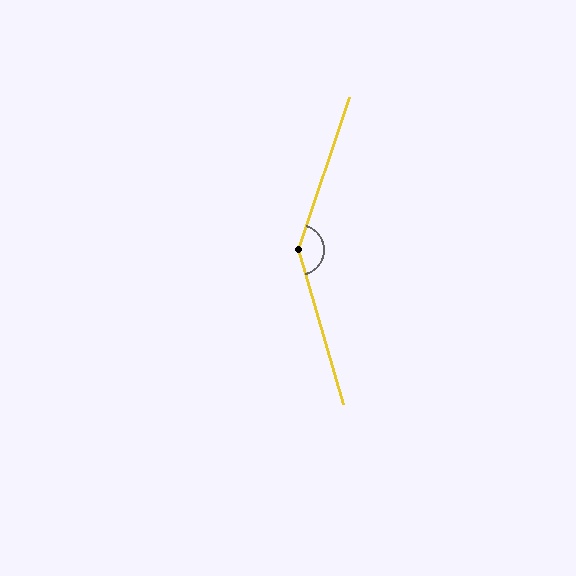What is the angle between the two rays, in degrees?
Approximately 145 degrees.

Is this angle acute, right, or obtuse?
It is obtuse.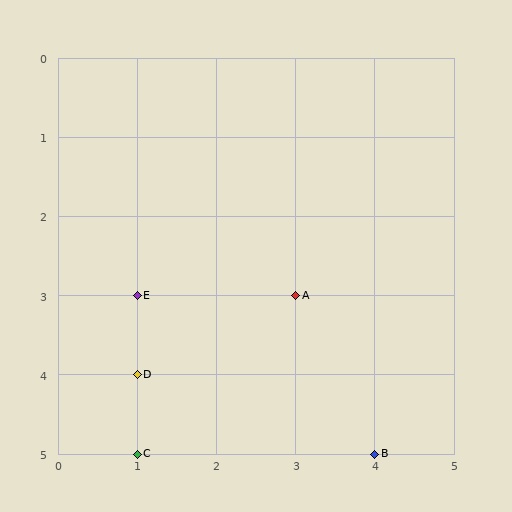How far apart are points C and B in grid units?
Points C and B are 3 columns apart.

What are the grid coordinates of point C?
Point C is at grid coordinates (1, 5).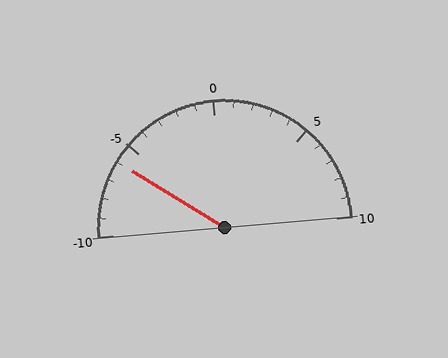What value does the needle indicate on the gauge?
The needle indicates approximately -6.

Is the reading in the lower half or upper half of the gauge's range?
The reading is in the lower half of the range (-10 to 10).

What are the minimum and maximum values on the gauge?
The gauge ranges from -10 to 10.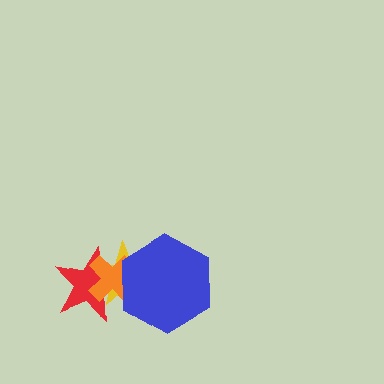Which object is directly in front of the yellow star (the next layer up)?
The orange cross is directly in front of the yellow star.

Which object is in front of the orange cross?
The blue hexagon is in front of the orange cross.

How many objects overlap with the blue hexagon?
3 objects overlap with the blue hexagon.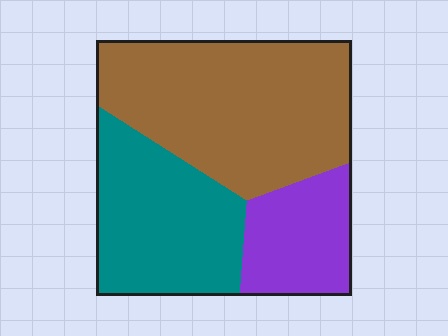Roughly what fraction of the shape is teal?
Teal takes up between a sixth and a third of the shape.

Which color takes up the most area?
Brown, at roughly 50%.